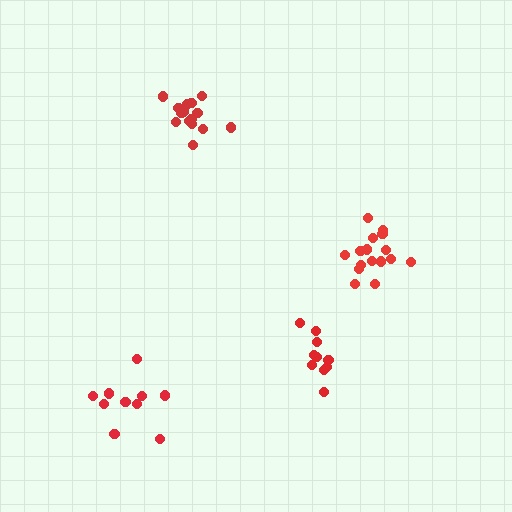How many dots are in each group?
Group 1: 10 dots, Group 2: 10 dots, Group 3: 15 dots, Group 4: 16 dots (51 total).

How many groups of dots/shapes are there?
There are 4 groups.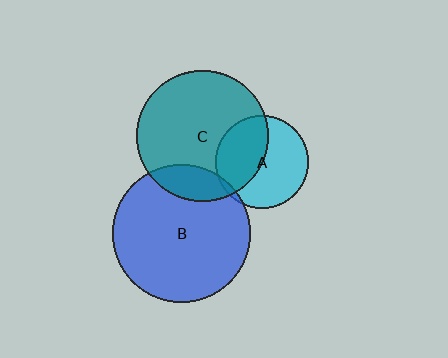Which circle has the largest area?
Circle B (blue).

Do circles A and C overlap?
Yes.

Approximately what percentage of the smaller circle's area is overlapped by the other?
Approximately 45%.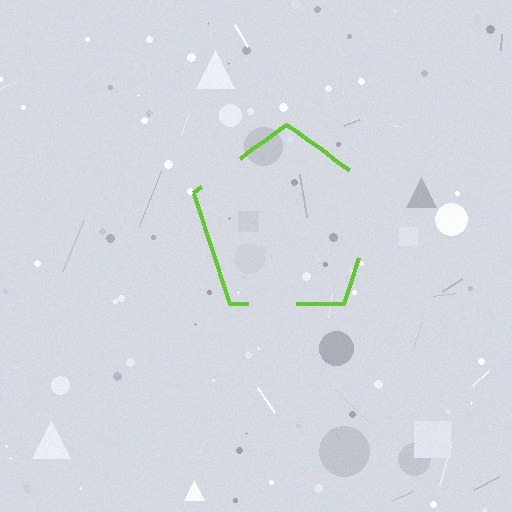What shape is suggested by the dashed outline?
The dashed outline suggests a pentagon.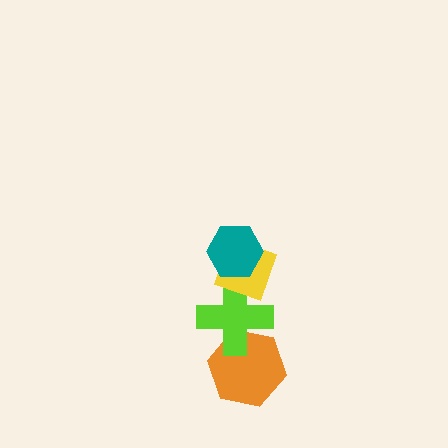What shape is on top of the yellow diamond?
The teal hexagon is on top of the yellow diamond.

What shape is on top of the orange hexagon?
The lime cross is on top of the orange hexagon.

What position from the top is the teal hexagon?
The teal hexagon is 1st from the top.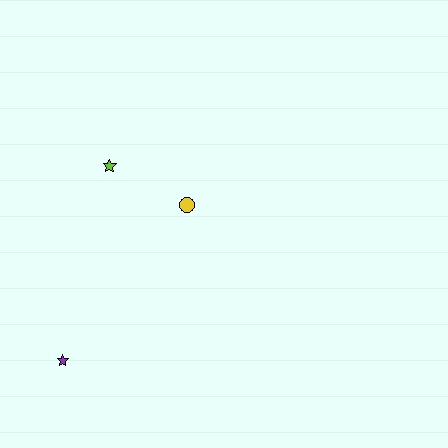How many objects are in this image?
There are 3 objects.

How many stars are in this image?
There are 2 stars.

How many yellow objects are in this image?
There is 1 yellow object.